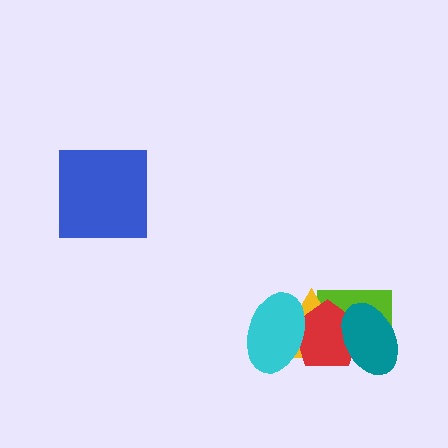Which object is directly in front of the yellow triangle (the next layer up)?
The red pentagon is directly in front of the yellow triangle.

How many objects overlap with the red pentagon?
4 objects overlap with the red pentagon.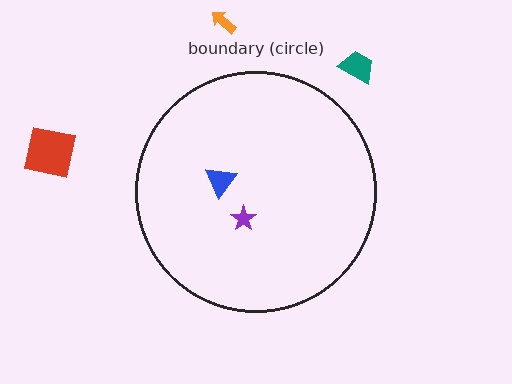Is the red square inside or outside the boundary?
Outside.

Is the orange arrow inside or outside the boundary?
Outside.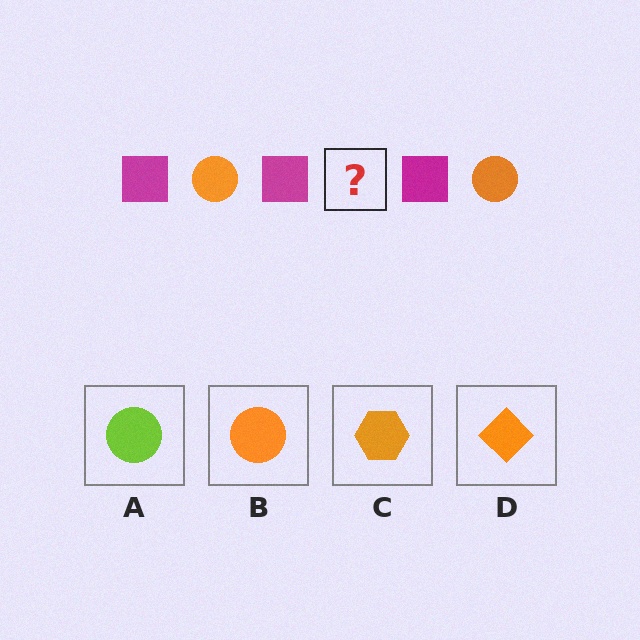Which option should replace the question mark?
Option B.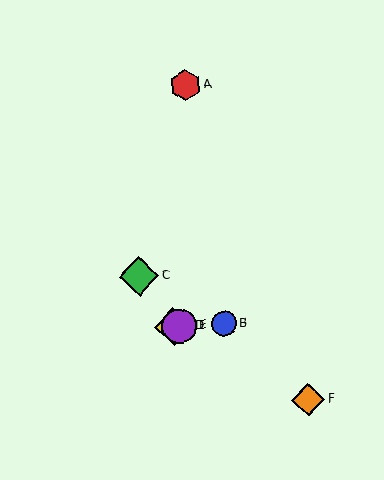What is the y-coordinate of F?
Object F is at y≈400.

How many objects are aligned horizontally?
3 objects (B, D, E) are aligned horizontally.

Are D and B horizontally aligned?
Yes, both are at y≈326.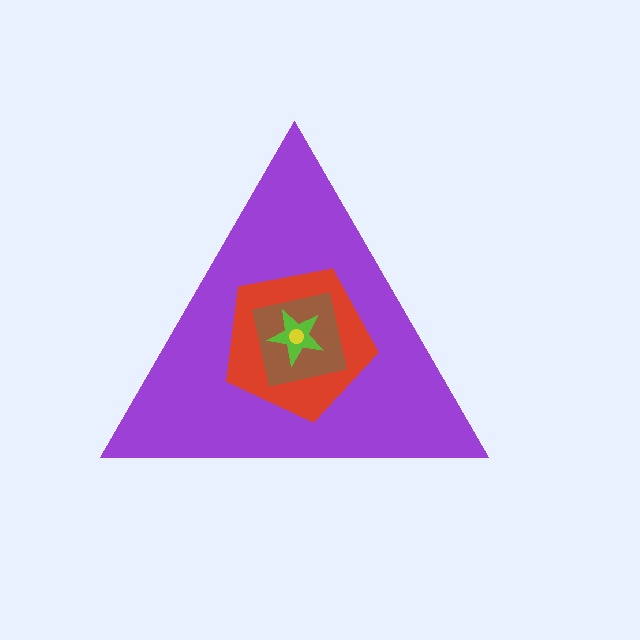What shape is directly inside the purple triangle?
The red pentagon.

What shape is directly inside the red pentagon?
The brown square.